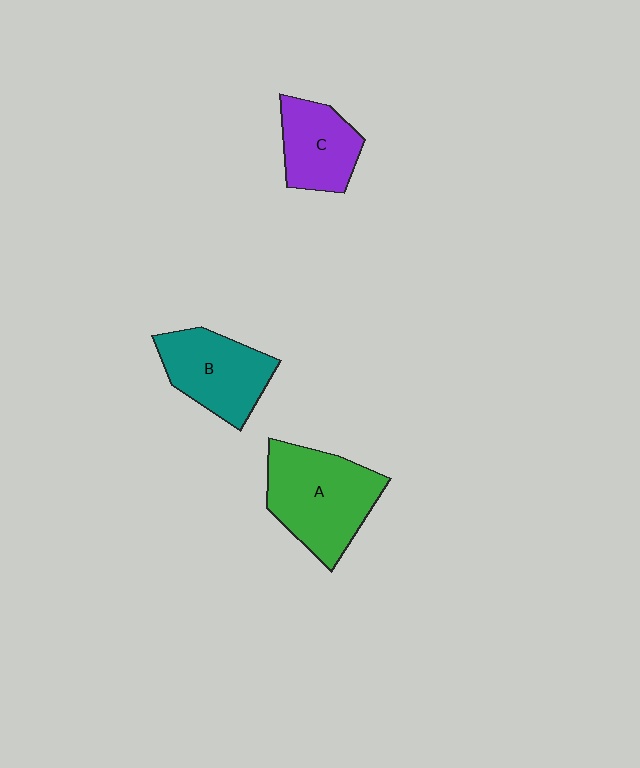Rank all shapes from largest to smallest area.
From largest to smallest: A (green), B (teal), C (purple).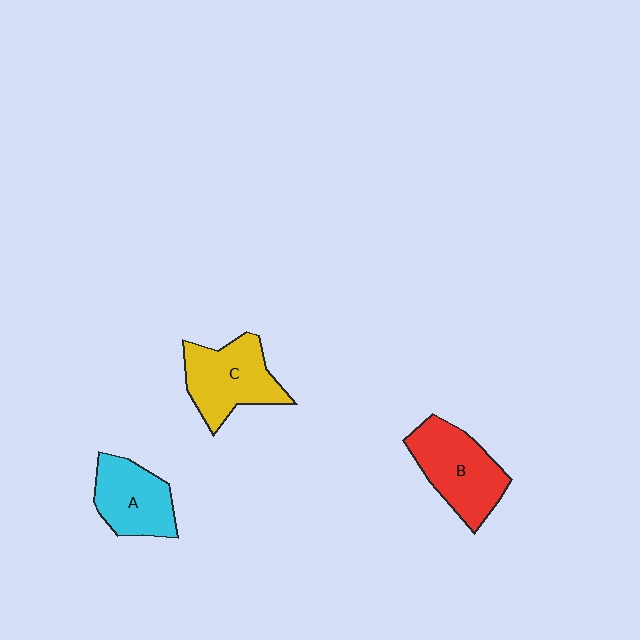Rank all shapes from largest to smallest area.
From largest to smallest: B (red), C (yellow), A (cyan).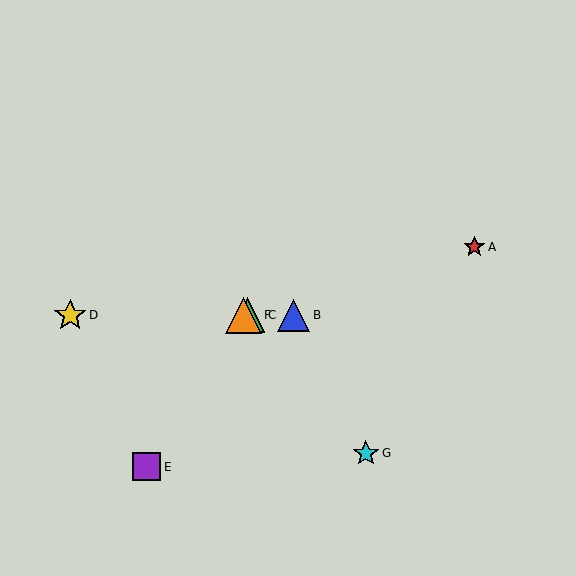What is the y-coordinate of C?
Object C is at y≈315.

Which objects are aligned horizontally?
Objects B, C, D, F are aligned horizontally.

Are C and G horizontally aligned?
No, C is at y≈315 and G is at y≈453.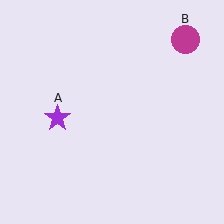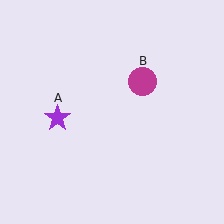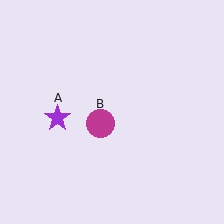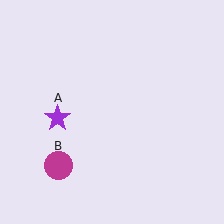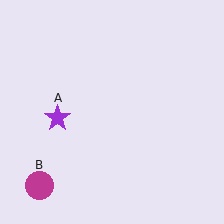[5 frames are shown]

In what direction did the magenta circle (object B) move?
The magenta circle (object B) moved down and to the left.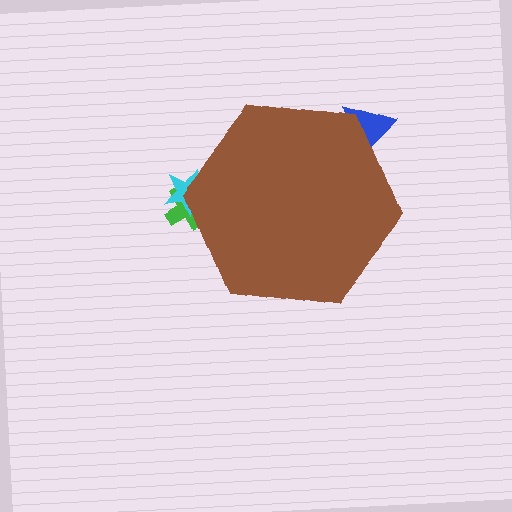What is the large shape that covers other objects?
A brown hexagon.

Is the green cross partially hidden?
Yes, the green cross is partially hidden behind the brown hexagon.